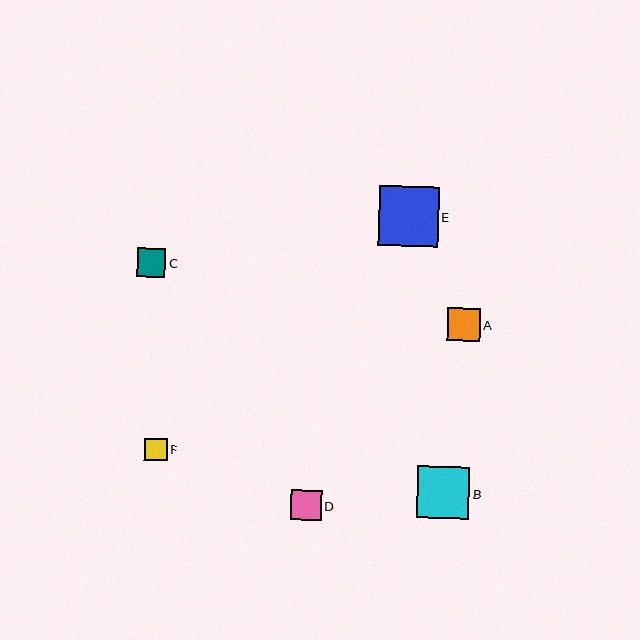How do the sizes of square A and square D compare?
Square A and square D are approximately the same size.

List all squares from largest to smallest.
From largest to smallest: E, B, A, D, C, F.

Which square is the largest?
Square E is the largest with a size of approximately 60 pixels.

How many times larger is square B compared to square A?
Square B is approximately 1.6 times the size of square A.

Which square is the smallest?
Square F is the smallest with a size of approximately 22 pixels.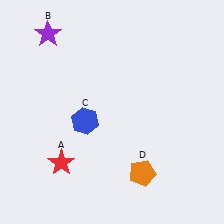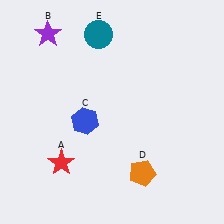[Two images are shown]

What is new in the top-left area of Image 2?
A teal circle (E) was added in the top-left area of Image 2.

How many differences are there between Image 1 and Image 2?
There is 1 difference between the two images.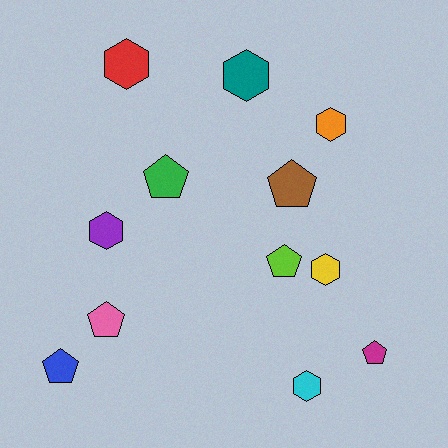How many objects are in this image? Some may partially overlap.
There are 12 objects.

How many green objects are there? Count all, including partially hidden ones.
There is 1 green object.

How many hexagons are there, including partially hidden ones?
There are 6 hexagons.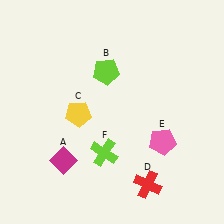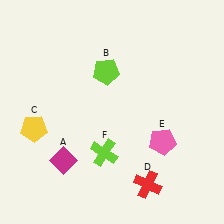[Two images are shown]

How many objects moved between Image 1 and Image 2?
1 object moved between the two images.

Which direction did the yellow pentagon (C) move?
The yellow pentagon (C) moved left.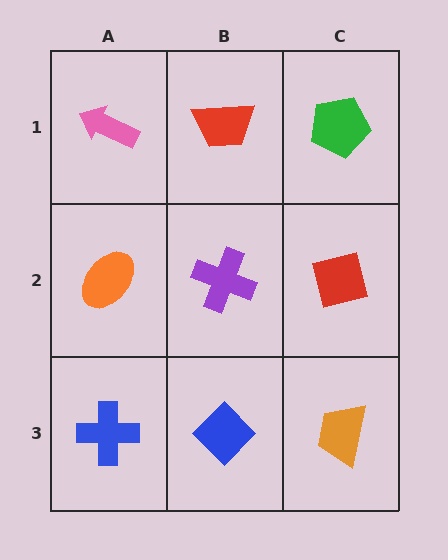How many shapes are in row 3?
3 shapes.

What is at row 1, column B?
A red trapezoid.